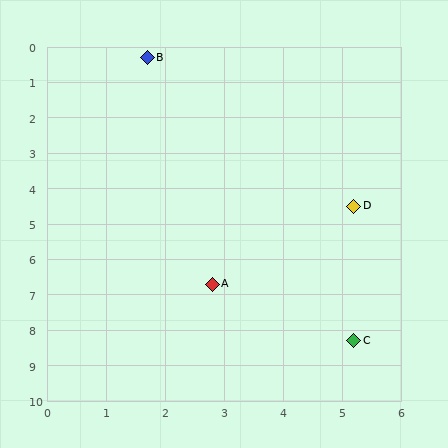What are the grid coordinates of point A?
Point A is at approximately (2.8, 6.7).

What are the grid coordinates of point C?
Point C is at approximately (5.2, 8.3).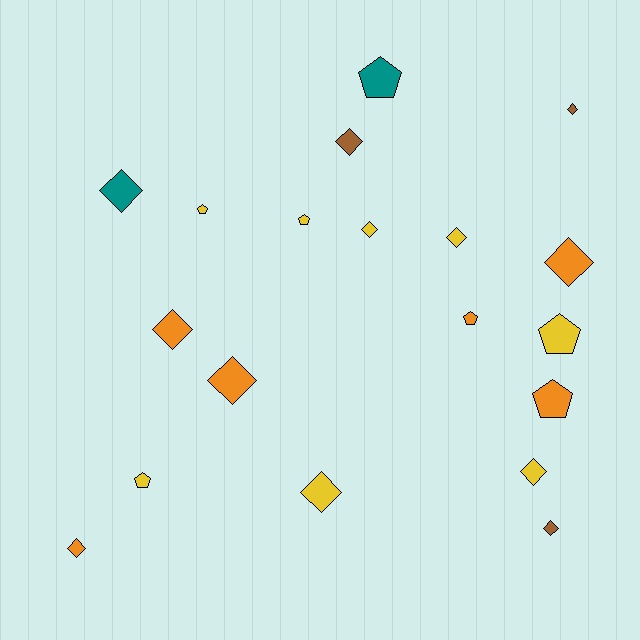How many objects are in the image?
There are 19 objects.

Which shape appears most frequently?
Diamond, with 12 objects.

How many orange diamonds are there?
There are 4 orange diamonds.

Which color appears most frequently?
Yellow, with 8 objects.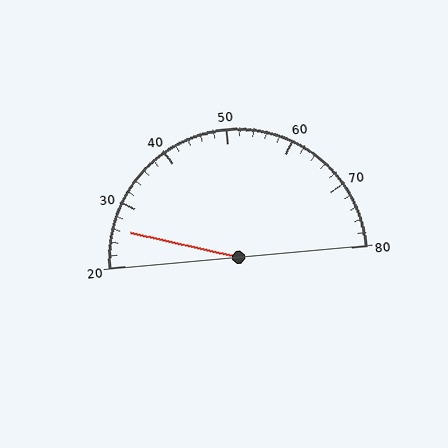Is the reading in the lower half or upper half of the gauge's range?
The reading is in the lower half of the range (20 to 80).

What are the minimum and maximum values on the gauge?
The gauge ranges from 20 to 80.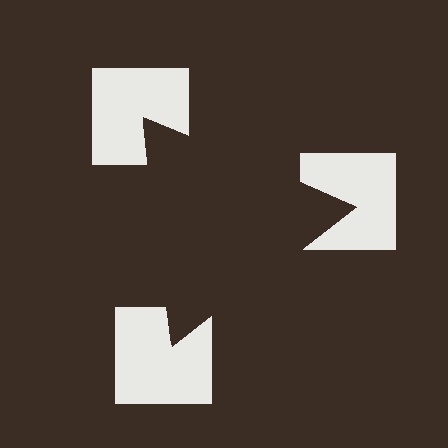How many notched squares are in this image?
There are 3 — one at each vertex of the illusory triangle.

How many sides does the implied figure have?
3 sides.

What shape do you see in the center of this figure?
An illusory triangle — its edges are inferred from the aligned wedge cuts in the notched squares, not physically drawn.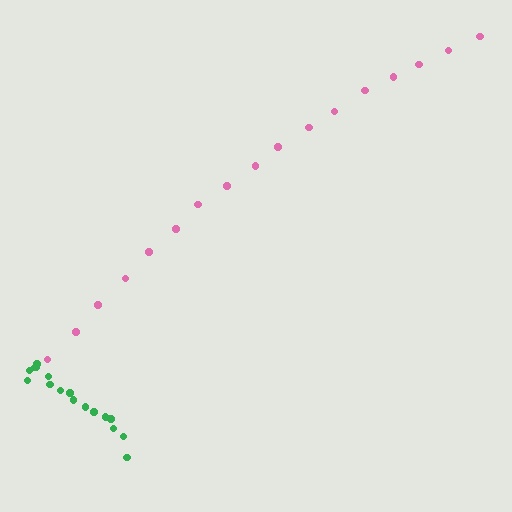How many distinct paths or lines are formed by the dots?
There are 2 distinct paths.